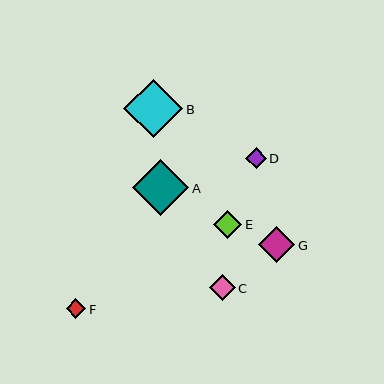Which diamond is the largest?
Diamond B is the largest with a size of approximately 59 pixels.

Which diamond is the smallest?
Diamond F is the smallest with a size of approximately 20 pixels.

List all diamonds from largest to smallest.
From largest to smallest: B, A, G, E, C, D, F.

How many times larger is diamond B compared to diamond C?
Diamond B is approximately 2.3 times the size of diamond C.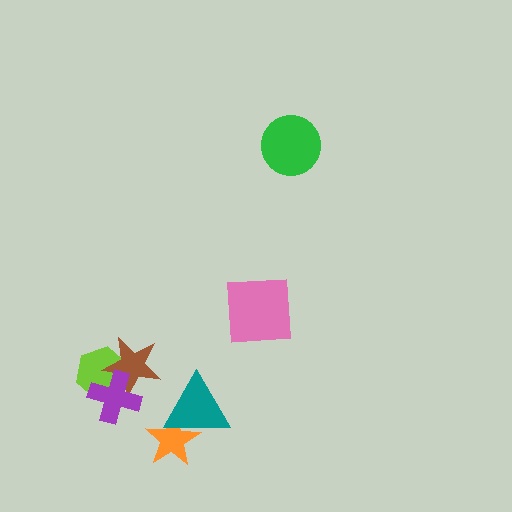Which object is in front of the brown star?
The purple cross is in front of the brown star.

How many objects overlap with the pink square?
0 objects overlap with the pink square.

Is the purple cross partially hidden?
No, no other shape covers it.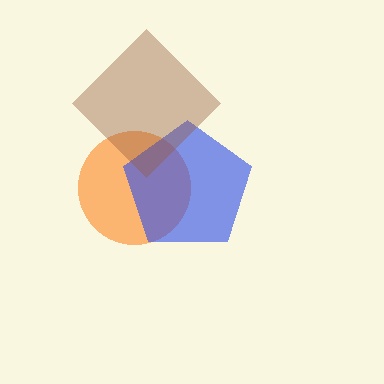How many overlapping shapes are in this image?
There are 3 overlapping shapes in the image.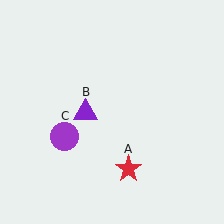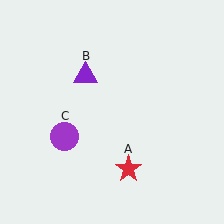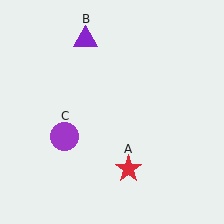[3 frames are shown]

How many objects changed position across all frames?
1 object changed position: purple triangle (object B).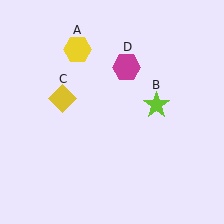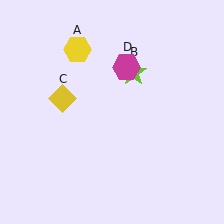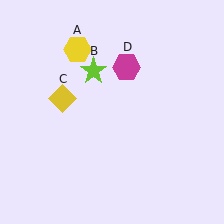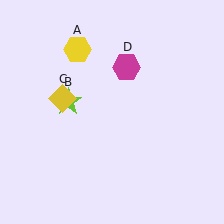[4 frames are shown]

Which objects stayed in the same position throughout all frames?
Yellow hexagon (object A) and yellow diamond (object C) and magenta hexagon (object D) remained stationary.